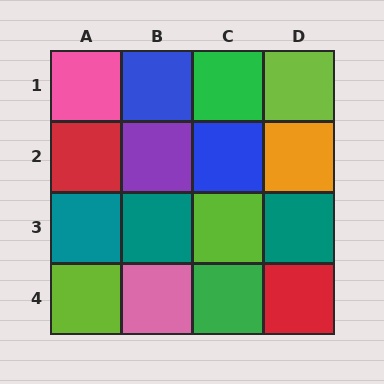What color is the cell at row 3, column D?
Teal.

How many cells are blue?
2 cells are blue.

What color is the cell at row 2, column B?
Purple.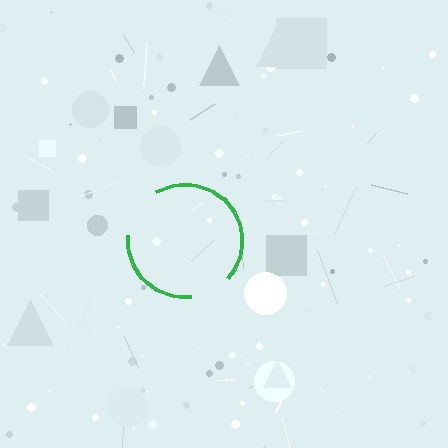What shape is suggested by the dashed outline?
The dashed outline suggests a circle.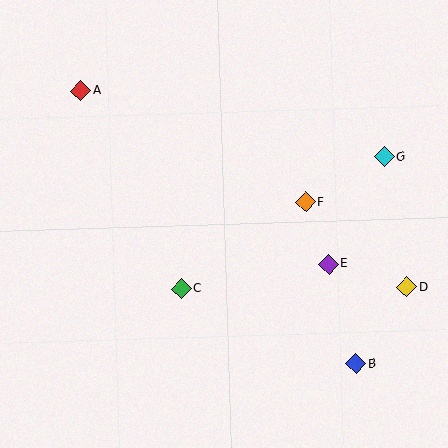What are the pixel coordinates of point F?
Point F is at (305, 202).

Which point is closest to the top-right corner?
Point G is closest to the top-right corner.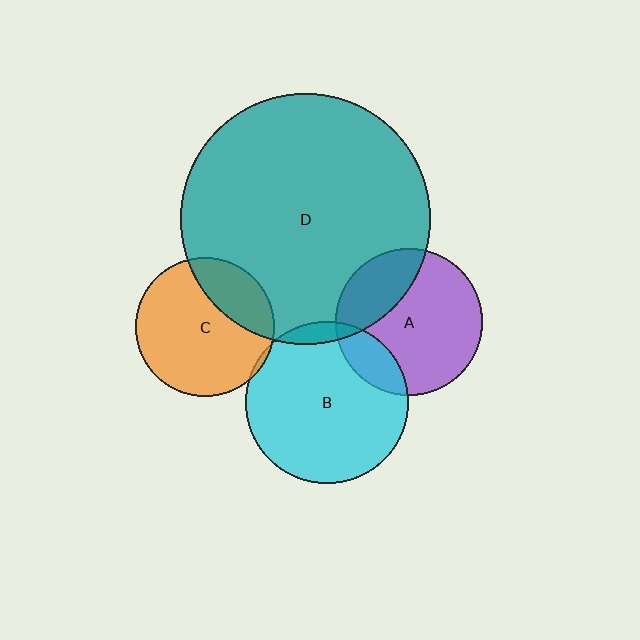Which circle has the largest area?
Circle D (teal).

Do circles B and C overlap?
Yes.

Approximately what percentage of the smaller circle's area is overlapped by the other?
Approximately 5%.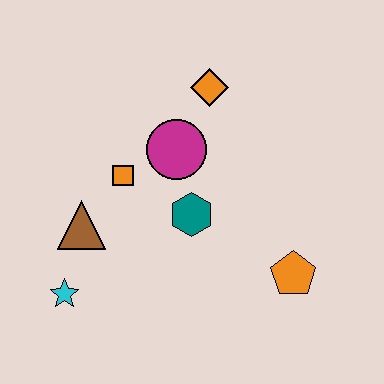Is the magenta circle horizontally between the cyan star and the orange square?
No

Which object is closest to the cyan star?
The brown triangle is closest to the cyan star.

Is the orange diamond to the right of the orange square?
Yes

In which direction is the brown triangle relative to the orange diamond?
The brown triangle is below the orange diamond.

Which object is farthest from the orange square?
The orange pentagon is farthest from the orange square.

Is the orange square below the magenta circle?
Yes